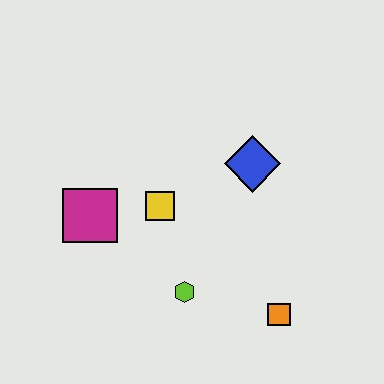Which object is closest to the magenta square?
The yellow square is closest to the magenta square.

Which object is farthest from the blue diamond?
The magenta square is farthest from the blue diamond.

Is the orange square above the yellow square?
No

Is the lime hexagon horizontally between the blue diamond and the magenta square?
Yes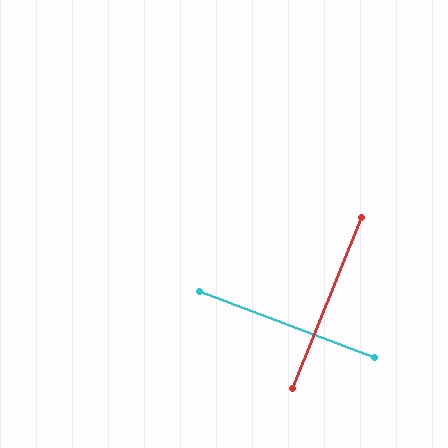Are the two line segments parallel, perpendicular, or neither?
Perpendicular — they meet at approximately 89°.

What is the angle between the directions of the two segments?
Approximately 89 degrees.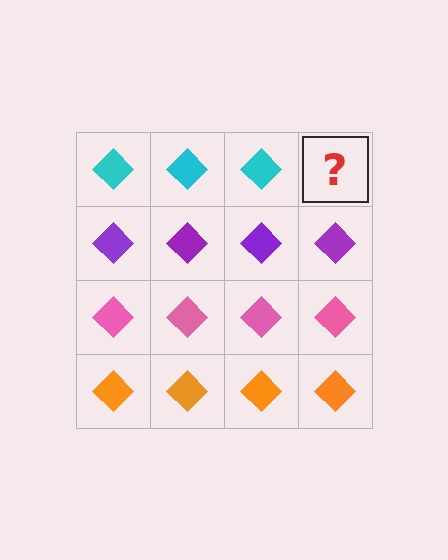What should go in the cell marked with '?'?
The missing cell should contain a cyan diamond.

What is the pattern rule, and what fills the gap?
The rule is that each row has a consistent color. The gap should be filled with a cyan diamond.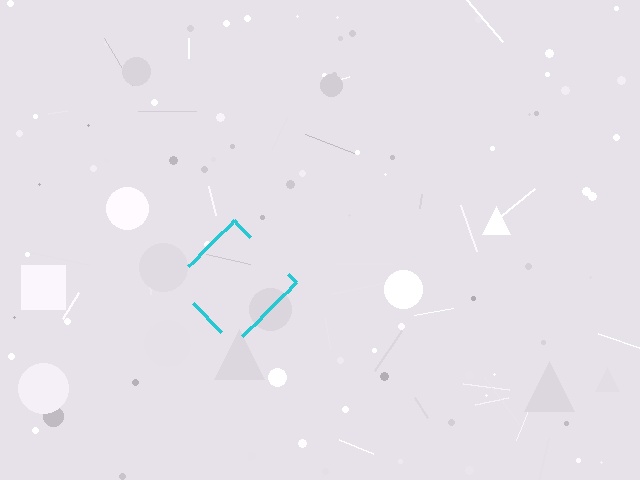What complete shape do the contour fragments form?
The contour fragments form a diamond.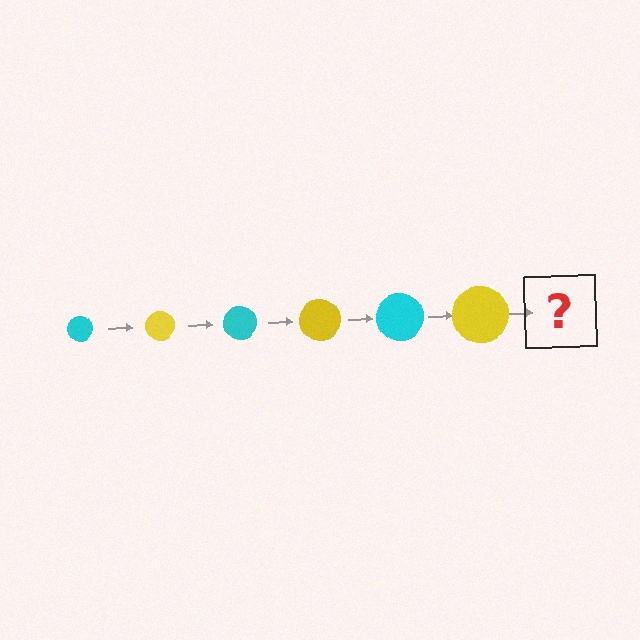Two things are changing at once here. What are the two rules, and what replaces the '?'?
The two rules are that the circle grows larger each step and the color cycles through cyan and yellow. The '?' should be a cyan circle, larger than the previous one.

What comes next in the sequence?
The next element should be a cyan circle, larger than the previous one.